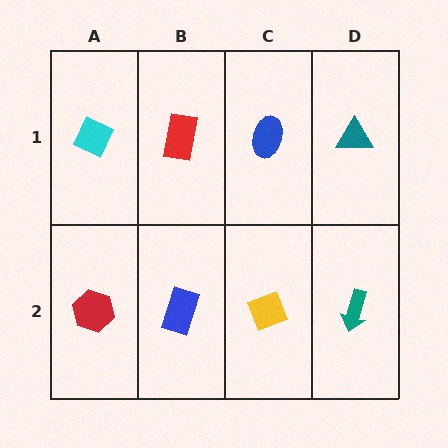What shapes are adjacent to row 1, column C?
A yellow diamond (row 2, column C), a red rectangle (row 1, column B), a teal triangle (row 1, column D).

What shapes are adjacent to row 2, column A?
A cyan diamond (row 1, column A), a blue rectangle (row 2, column B).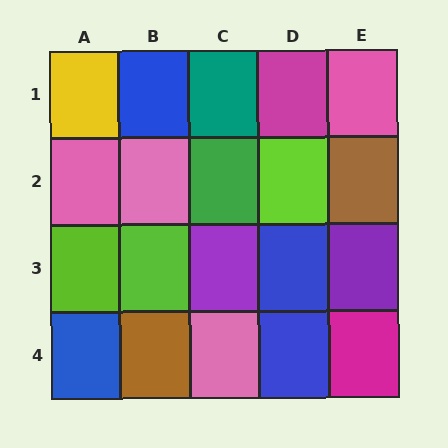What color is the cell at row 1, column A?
Yellow.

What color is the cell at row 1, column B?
Blue.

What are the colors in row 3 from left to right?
Lime, lime, purple, blue, purple.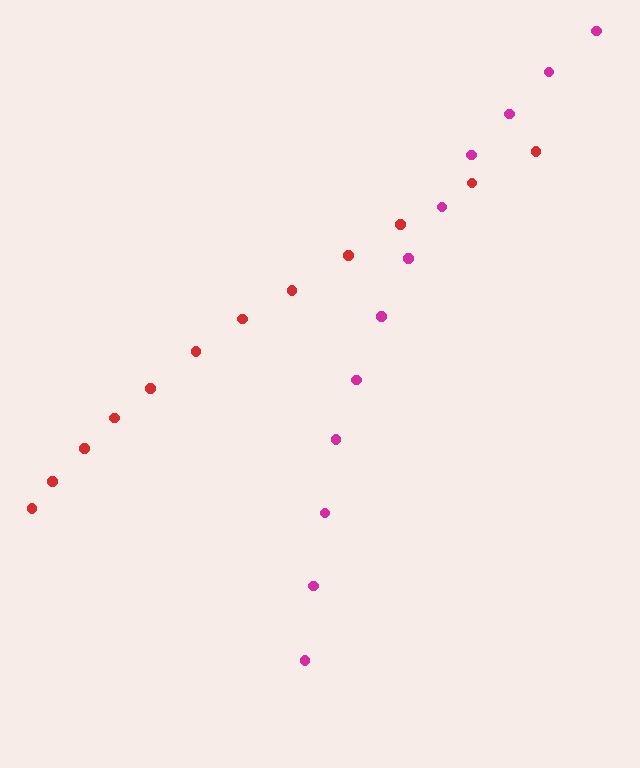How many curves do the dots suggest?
There are 2 distinct paths.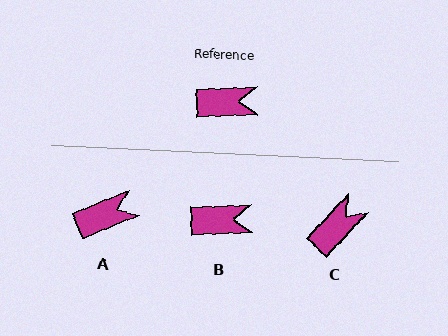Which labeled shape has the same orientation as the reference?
B.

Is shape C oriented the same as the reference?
No, it is off by about 45 degrees.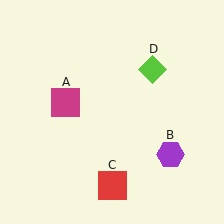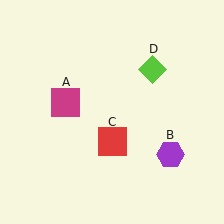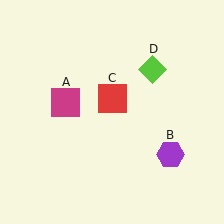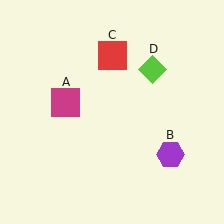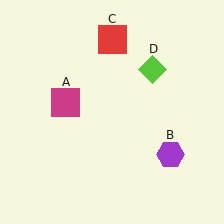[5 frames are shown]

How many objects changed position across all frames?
1 object changed position: red square (object C).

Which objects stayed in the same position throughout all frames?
Magenta square (object A) and purple hexagon (object B) and lime diamond (object D) remained stationary.